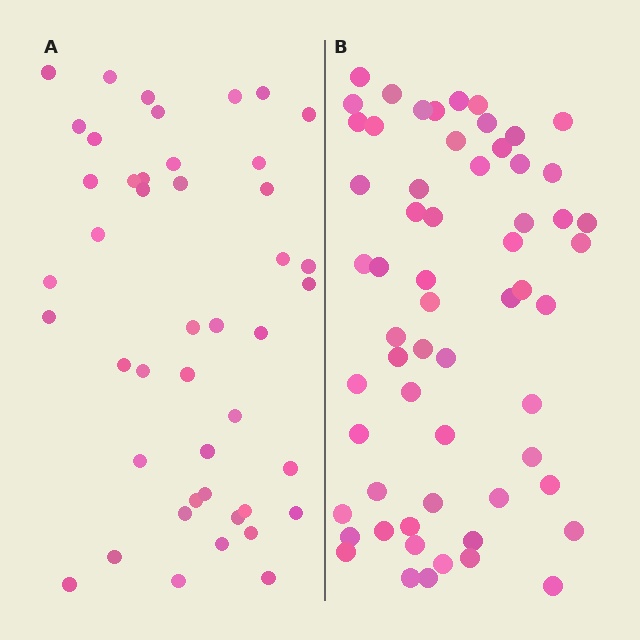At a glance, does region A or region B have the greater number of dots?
Region B (the right region) has more dots.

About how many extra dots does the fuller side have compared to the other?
Region B has approximately 15 more dots than region A.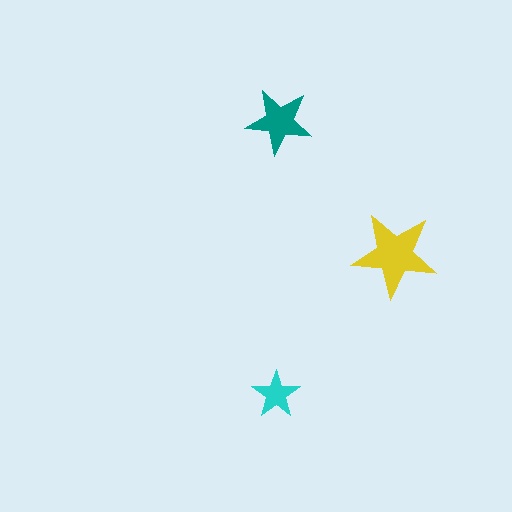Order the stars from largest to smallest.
the yellow one, the teal one, the cyan one.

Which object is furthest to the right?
The yellow star is rightmost.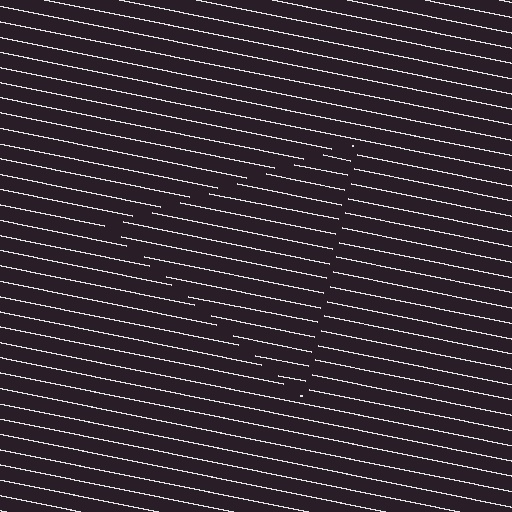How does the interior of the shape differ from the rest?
The interior of the shape contains the same grating, shifted by half a period — the contour is defined by the phase discontinuity where line-ends from the inner and outer gratings abut.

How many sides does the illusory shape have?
3 sides — the line-ends trace a triangle.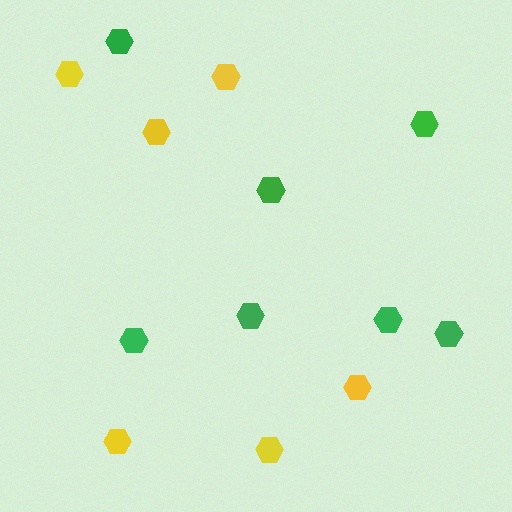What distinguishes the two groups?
There are 2 groups: one group of green hexagons (7) and one group of yellow hexagons (6).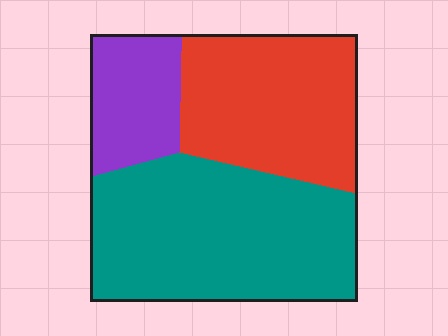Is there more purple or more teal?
Teal.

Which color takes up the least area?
Purple, at roughly 15%.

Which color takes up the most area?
Teal, at roughly 50%.